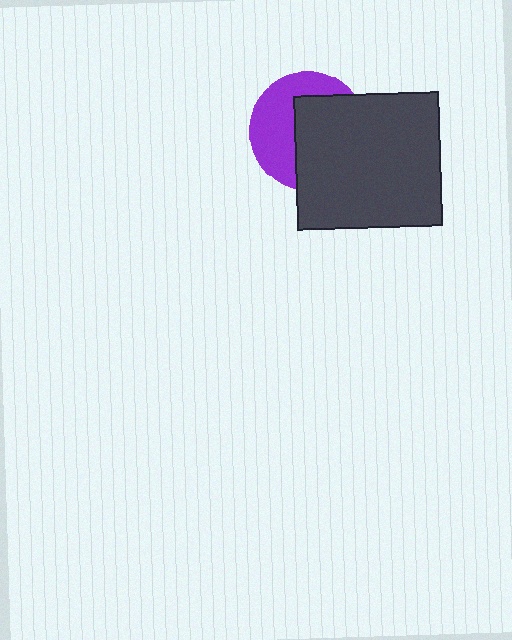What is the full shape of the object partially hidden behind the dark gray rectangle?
The partially hidden object is a purple circle.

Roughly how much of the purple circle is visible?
About half of it is visible (roughly 45%).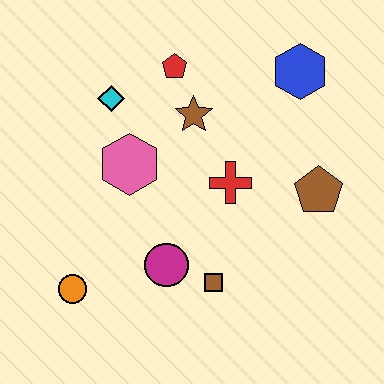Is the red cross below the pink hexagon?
Yes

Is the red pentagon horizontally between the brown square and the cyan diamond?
Yes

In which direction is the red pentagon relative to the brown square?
The red pentagon is above the brown square.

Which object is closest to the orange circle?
The magenta circle is closest to the orange circle.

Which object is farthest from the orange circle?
The blue hexagon is farthest from the orange circle.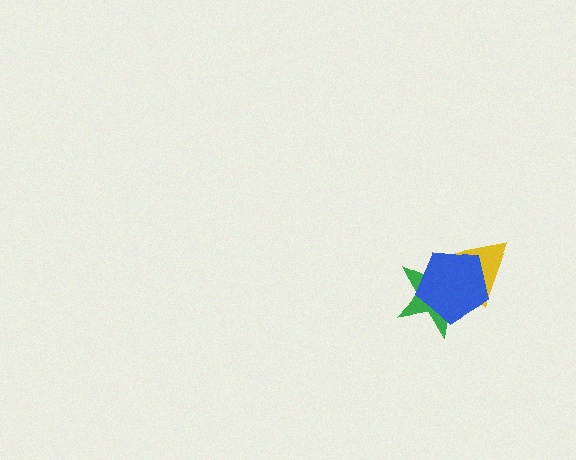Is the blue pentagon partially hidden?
No, no other shape covers it.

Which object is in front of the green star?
The blue pentagon is in front of the green star.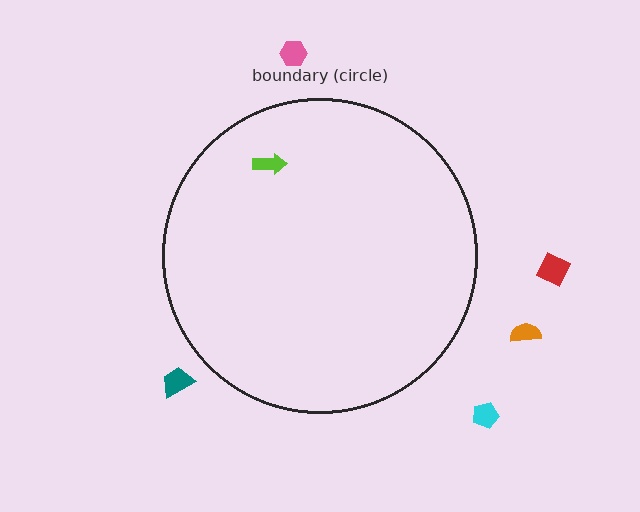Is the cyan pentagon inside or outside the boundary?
Outside.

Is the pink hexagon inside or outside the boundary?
Outside.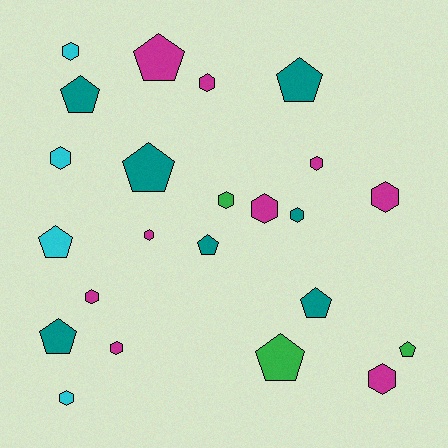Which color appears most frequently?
Magenta, with 9 objects.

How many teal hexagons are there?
There is 1 teal hexagon.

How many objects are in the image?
There are 23 objects.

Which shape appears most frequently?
Hexagon, with 13 objects.